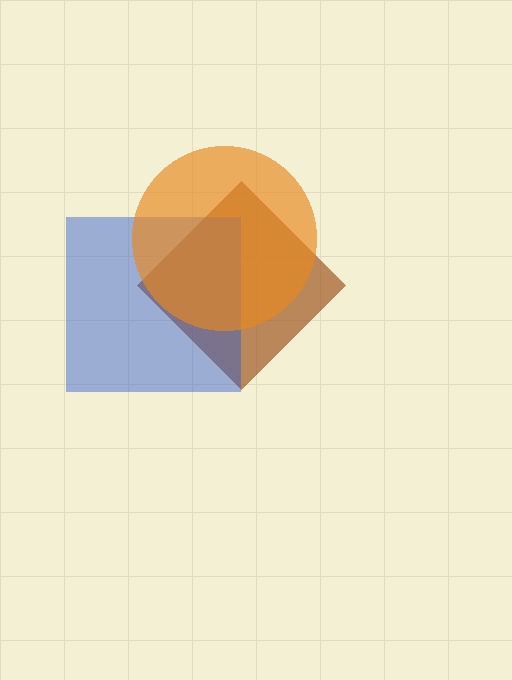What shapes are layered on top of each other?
The layered shapes are: a brown diamond, a blue square, an orange circle.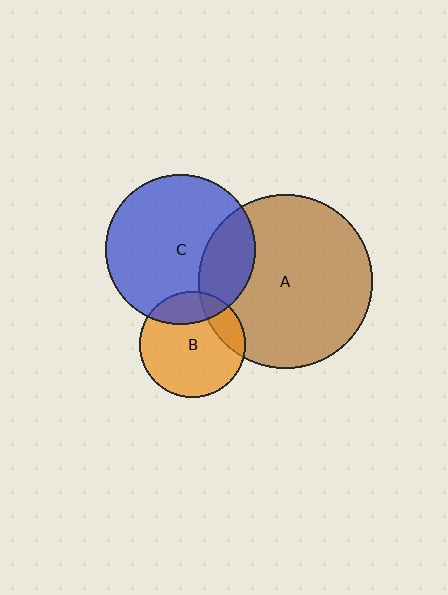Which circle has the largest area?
Circle A (brown).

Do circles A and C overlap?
Yes.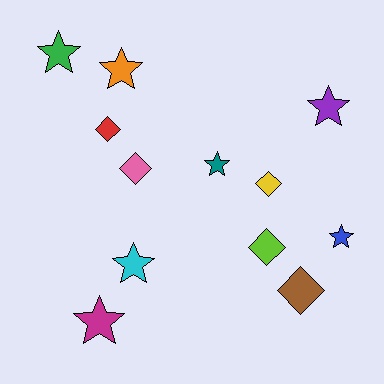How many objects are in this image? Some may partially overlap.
There are 12 objects.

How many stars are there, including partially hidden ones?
There are 7 stars.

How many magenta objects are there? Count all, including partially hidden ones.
There is 1 magenta object.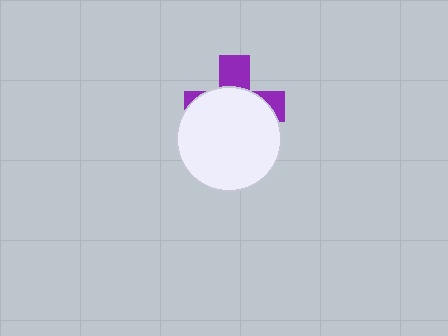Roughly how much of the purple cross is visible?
A small part of it is visible (roughly 31%).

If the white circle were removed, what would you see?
You would see the complete purple cross.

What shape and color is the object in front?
The object in front is a white circle.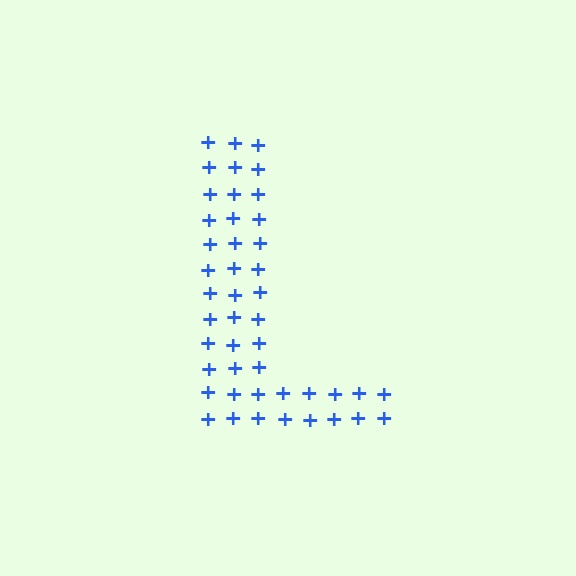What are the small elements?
The small elements are plus signs.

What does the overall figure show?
The overall figure shows the letter L.